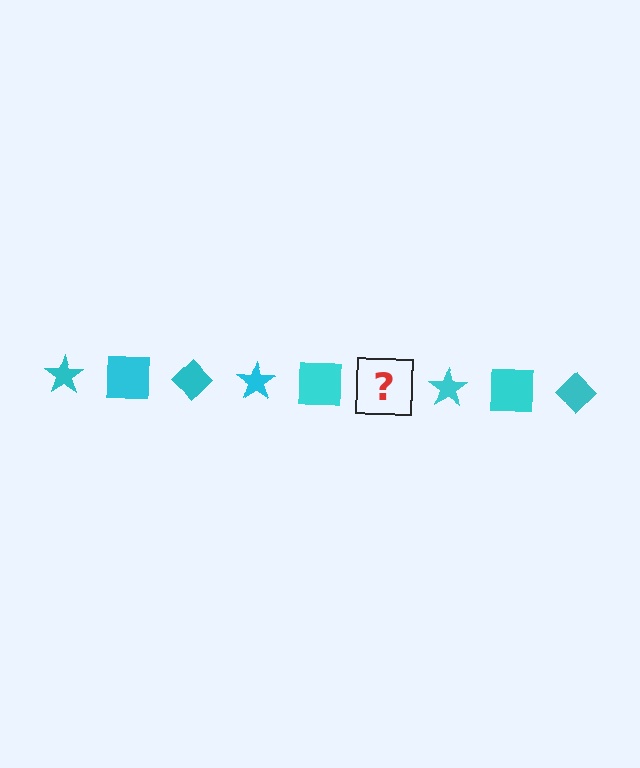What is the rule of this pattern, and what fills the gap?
The rule is that the pattern cycles through star, square, diamond shapes in cyan. The gap should be filled with a cyan diamond.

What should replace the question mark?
The question mark should be replaced with a cyan diamond.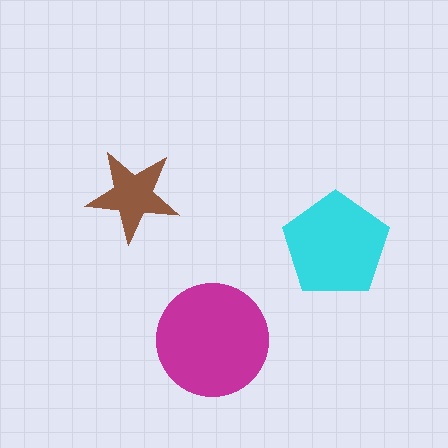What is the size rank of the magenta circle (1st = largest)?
1st.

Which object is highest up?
The brown star is topmost.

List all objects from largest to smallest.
The magenta circle, the cyan pentagon, the brown star.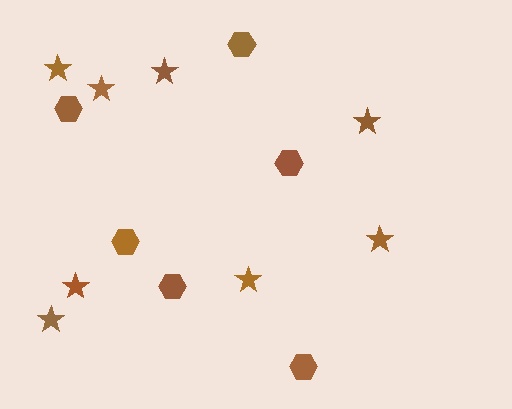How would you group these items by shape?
There are 2 groups: one group of stars (8) and one group of hexagons (6).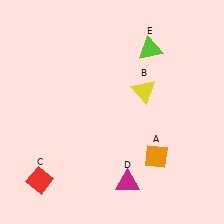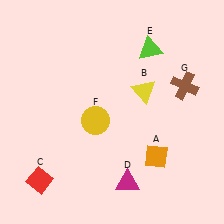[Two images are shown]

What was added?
A yellow circle (F), a brown cross (G) were added in Image 2.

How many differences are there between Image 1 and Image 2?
There are 2 differences between the two images.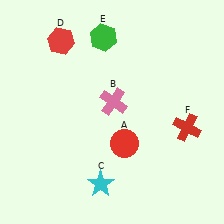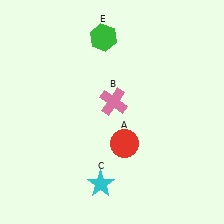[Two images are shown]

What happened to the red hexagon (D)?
The red hexagon (D) was removed in Image 2. It was in the top-left area of Image 1.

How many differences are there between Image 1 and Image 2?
There are 2 differences between the two images.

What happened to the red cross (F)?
The red cross (F) was removed in Image 2. It was in the bottom-right area of Image 1.